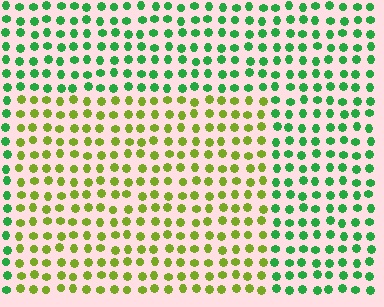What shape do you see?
I see a rectangle.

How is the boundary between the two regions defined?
The boundary is defined purely by a slight shift in hue (about 51 degrees). Spacing, size, and orientation are identical on both sides.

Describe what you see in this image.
The image is filled with small green elements in a uniform arrangement. A rectangle-shaped region is visible where the elements are tinted to a slightly different hue, forming a subtle color boundary.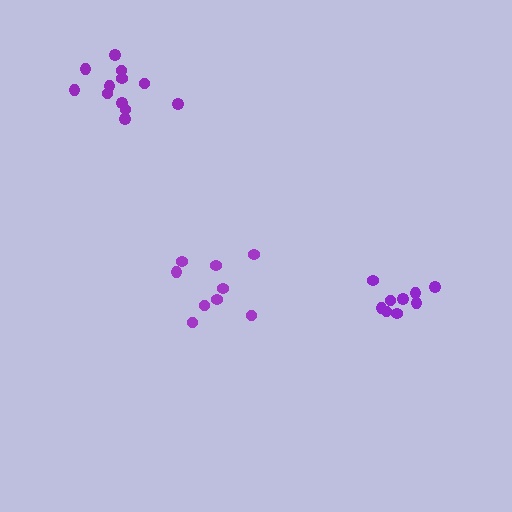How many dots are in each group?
Group 1: 12 dots, Group 2: 9 dots, Group 3: 9 dots (30 total).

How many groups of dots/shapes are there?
There are 3 groups.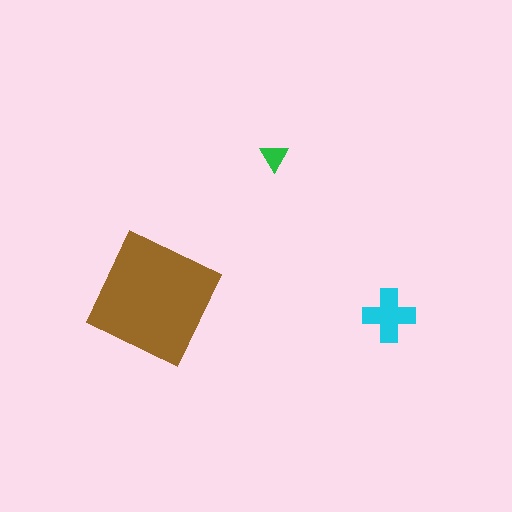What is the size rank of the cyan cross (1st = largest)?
2nd.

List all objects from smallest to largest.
The green triangle, the cyan cross, the brown square.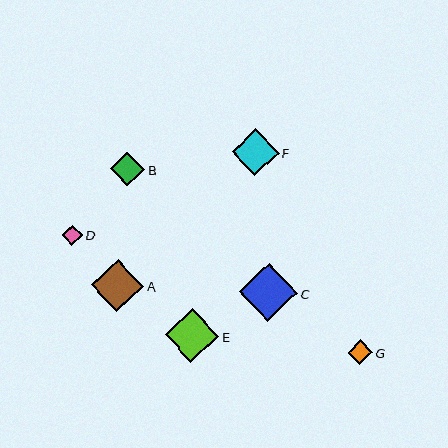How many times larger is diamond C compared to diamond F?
Diamond C is approximately 1.2 times the size of diamond F.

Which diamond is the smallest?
Diamond D is the smallest with a size of approximately 20 pixels.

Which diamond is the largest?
Diamond C is the largest with a size of approximately 59 pixels.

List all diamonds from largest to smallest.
From largest to smallest: C, E, A, F, B, G, D.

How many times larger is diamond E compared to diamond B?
Diamond E is approximately 1.6 times the size of diamond B.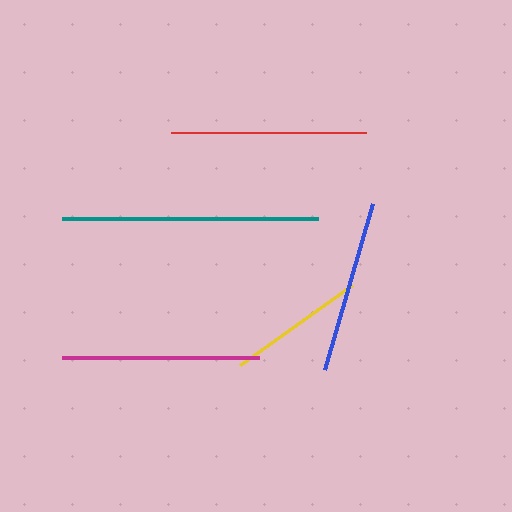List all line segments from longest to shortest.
From longest to shortest: teal, magenta, red, blue, yellow.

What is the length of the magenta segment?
The magenta segment is approximately 197 pixels long.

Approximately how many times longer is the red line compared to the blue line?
The red line is approximately 1.1 times the length of the blue line.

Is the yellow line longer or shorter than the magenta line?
The magenta line is longer than the yellow line.